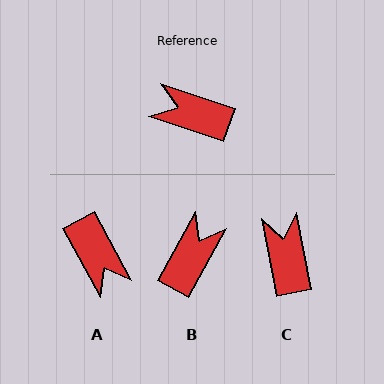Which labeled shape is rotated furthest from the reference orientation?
A, about 137 degrees away.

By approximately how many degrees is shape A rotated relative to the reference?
Approximately 137 degrees counter-clockwise.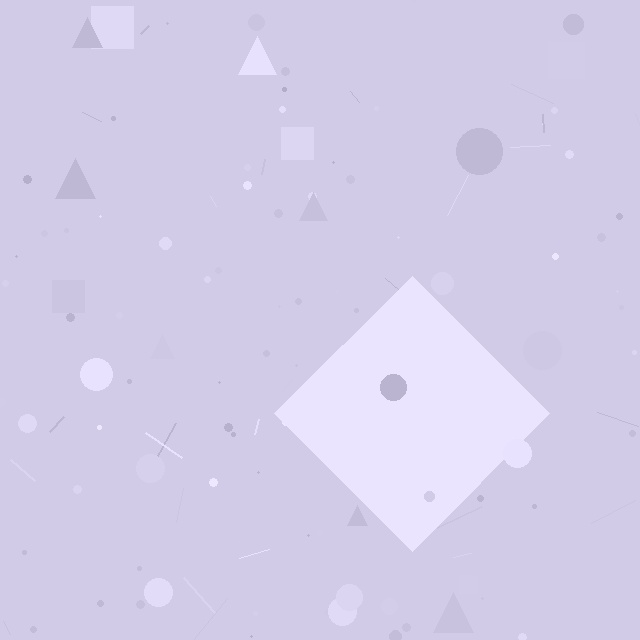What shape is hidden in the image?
A diamond is hidden in the image.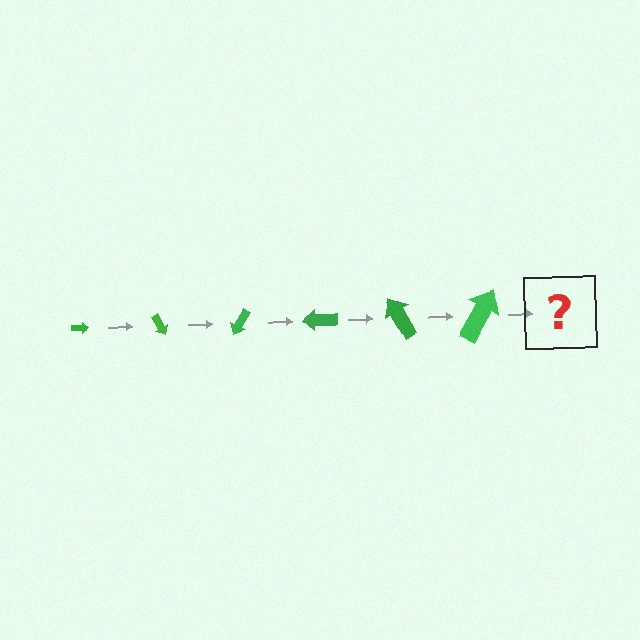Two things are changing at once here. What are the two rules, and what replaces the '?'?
The two rules are that the arrow grows larger each step and it rotates 60 degrees each step. The '?' should be an arrow, larger than the previous one and rotated 360 degrees from the start.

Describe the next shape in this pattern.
It should be an arrow, larger than the previous one and rotated 360 degrees from the start.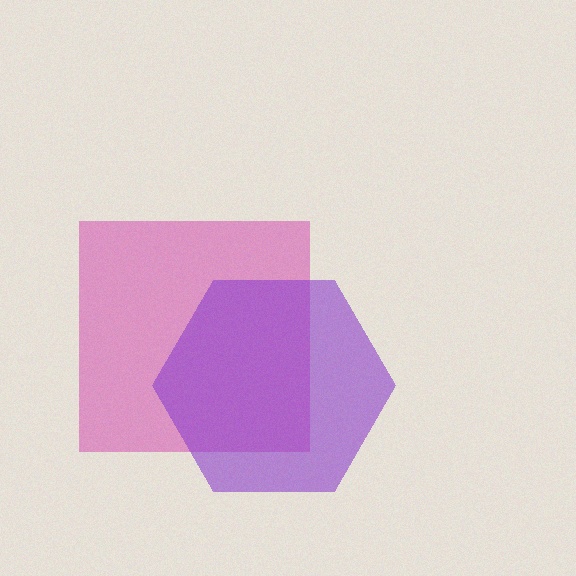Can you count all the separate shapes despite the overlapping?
Yes, there are 2 separate shapes.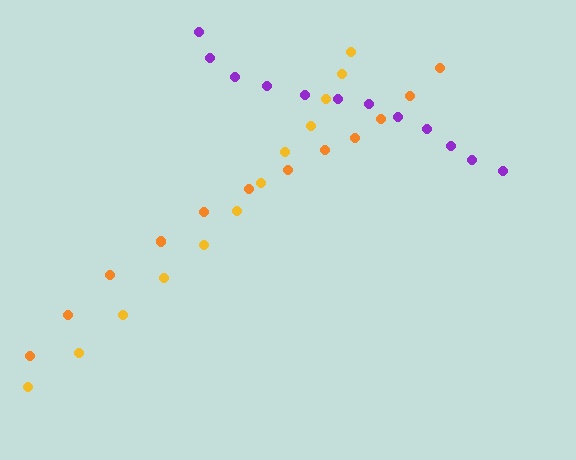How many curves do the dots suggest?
There are 3 distinct paths.